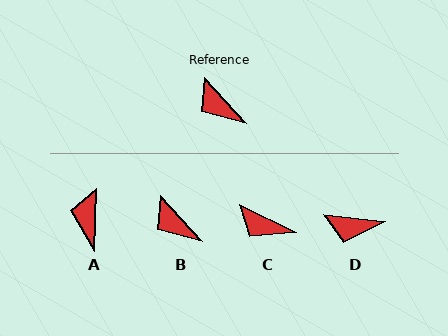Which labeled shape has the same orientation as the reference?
B.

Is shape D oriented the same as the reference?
No, it is off by about 42 degrees.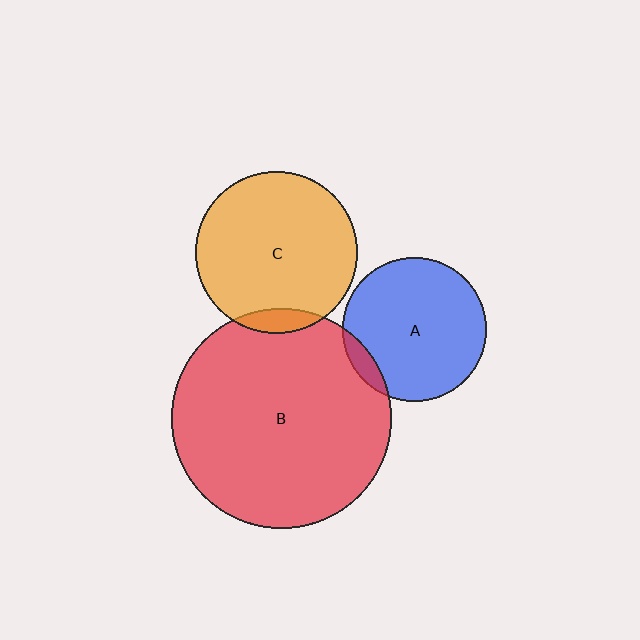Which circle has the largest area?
Circle B (red).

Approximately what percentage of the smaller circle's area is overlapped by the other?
Approximately 5%.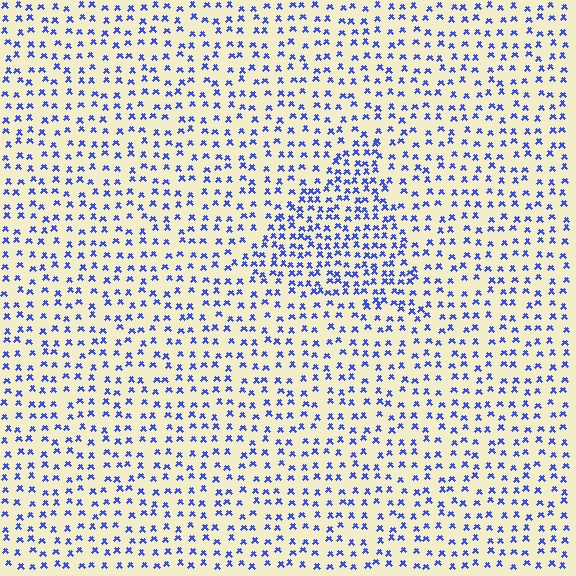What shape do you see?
I see a triangle.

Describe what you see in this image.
The image contains small blue elements arranged at two different densities. A triangle-shaped region is visible where the elements are more densely packed than the surrounding area.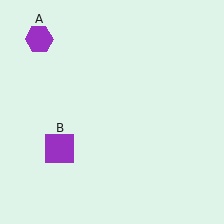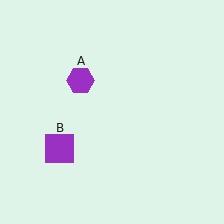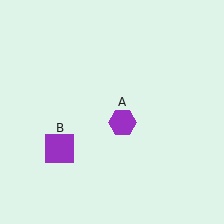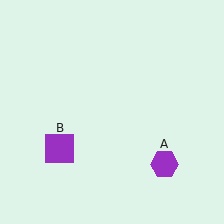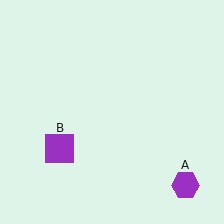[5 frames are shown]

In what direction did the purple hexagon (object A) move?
The purple hexagon (object A) moved down and to the right.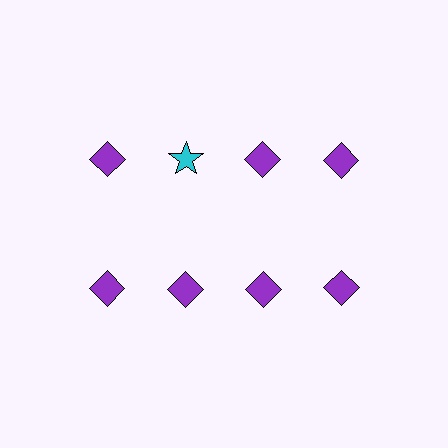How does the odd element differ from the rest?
It differs in both color (cyan instead of purple) and shape (star instead of diamond).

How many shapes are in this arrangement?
There are 8 shapes arranged in a grid pattern.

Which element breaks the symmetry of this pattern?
The cyan star in the top row, second from left column breaks the symmetry. All other shapes are purple diamonds.